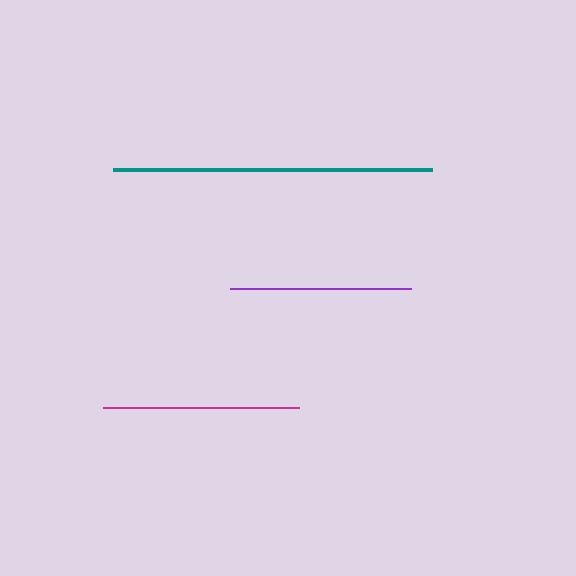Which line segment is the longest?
The teal line is the longest at approximately 319 pixels.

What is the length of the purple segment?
The purple segment is approximately 180 pixels long.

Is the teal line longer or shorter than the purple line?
The teal line is longer than the purple line.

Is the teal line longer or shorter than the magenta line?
The teal line is longer than the magenta line.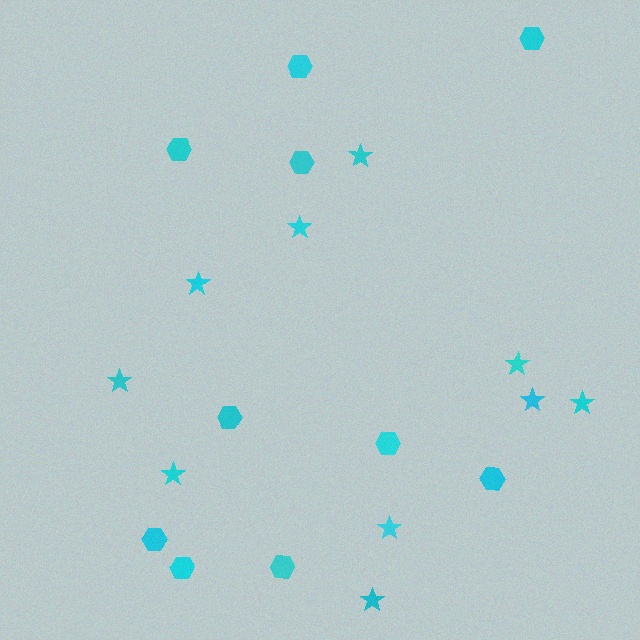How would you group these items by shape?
There are 2 groups: one group of stars (10) and one group of hexagons (10).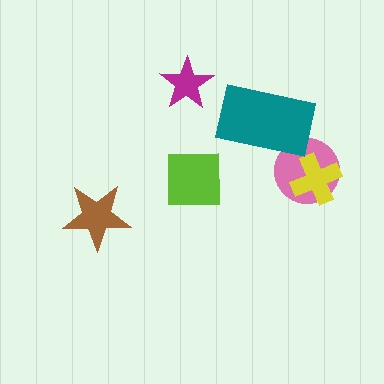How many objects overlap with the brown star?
0 objects overlap with the brown star.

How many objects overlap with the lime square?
0 objects overlap with the lime square.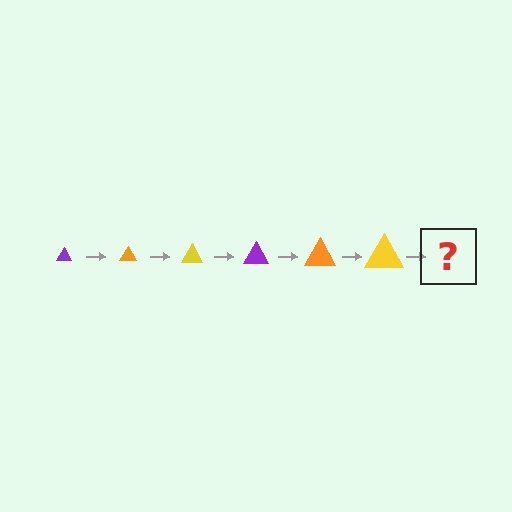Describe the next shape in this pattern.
It should be a purple triangle, larger than the previous one.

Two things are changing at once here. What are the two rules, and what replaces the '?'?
The two rules are that the triangle grows larger each step and the color cycles through purple, orange, and yellow. The '?' should be a purple triangle, larger than the previous one.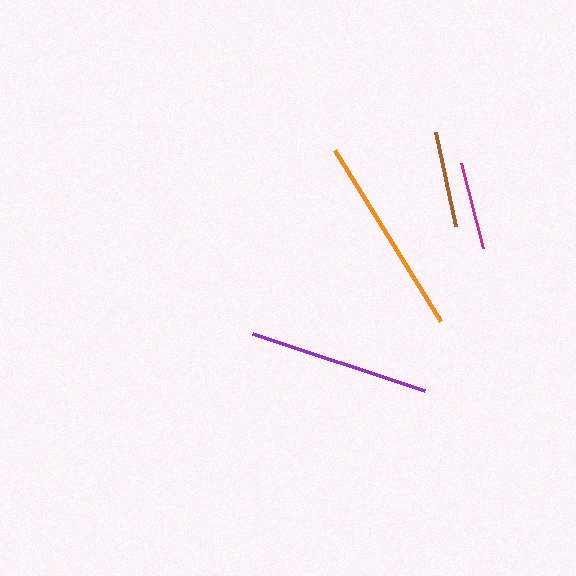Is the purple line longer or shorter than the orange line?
The orange line is longer than the purple line.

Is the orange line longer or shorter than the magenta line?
The orange line is longer than the magenta line.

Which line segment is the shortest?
The magenta line is the shortest at approximately 88 pixels.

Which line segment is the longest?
The orange line is the longest at approximately 201 pixels.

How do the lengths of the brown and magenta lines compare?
The brown and magenta lines are approximately the same length.